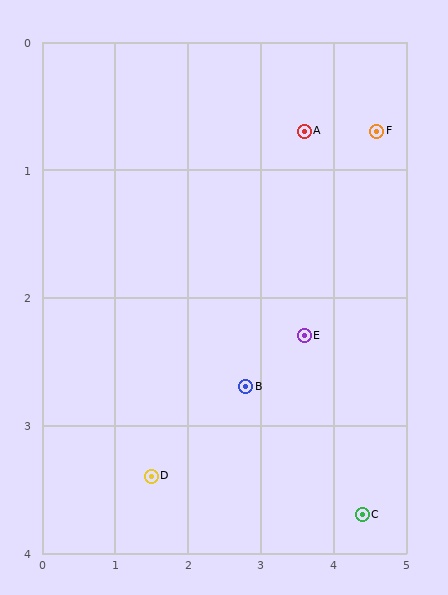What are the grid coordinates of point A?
Point A is at approximately (3.6, 0.7).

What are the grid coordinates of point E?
Point E is at approximately (3.6, 2.3).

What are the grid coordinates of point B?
Point B is at approximately (2.8, 2.7).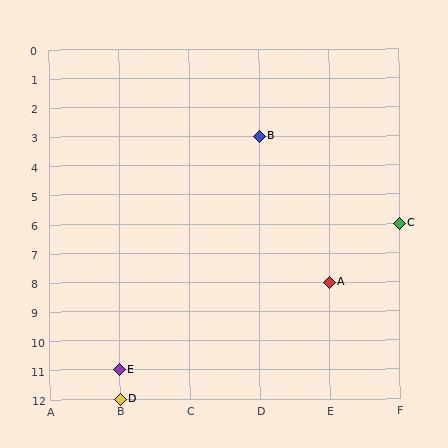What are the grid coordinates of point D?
Point D is at grid coordinates (B, 12).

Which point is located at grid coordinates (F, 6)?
Point C is at (F, 6).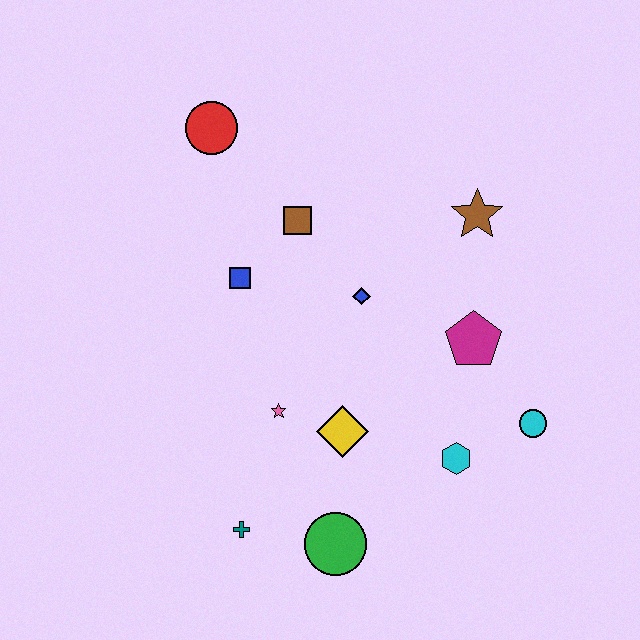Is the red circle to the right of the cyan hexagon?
No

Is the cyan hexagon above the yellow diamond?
No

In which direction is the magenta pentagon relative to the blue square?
The magenta pentagon is to the right of the blue square.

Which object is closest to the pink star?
The yellow diamond is closest to the pink star.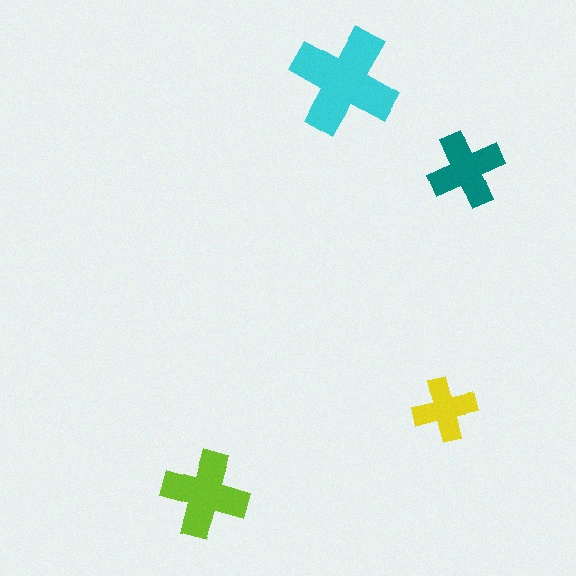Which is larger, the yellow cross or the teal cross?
The teal one.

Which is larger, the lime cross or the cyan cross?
The cyan one.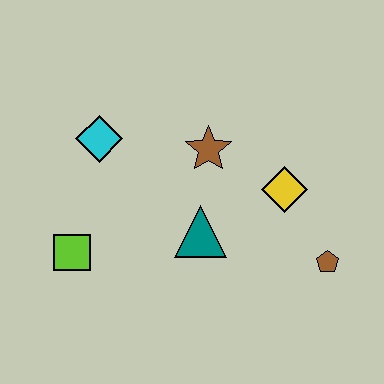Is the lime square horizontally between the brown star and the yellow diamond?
No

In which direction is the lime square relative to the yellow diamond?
The lime square is to the left of the yellow diamond.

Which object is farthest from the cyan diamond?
The brown pentagon is farthest from the cyan diamond.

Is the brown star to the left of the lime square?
No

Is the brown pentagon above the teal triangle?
No